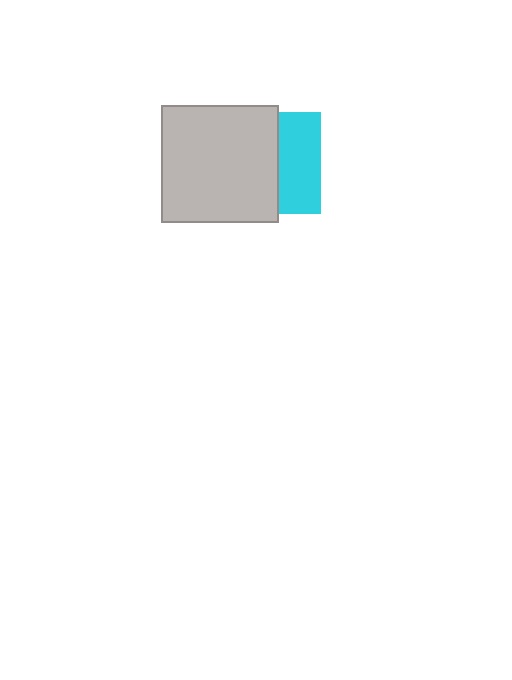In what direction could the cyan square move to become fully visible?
The cyan square could move right. That would shift it out from behind the light gray rectangle entirely.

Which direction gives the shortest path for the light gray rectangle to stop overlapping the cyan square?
Moving left gives the shortest separation.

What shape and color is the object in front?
The object in front is a light gray rectangle.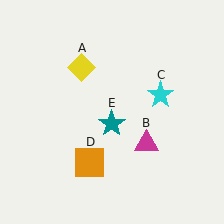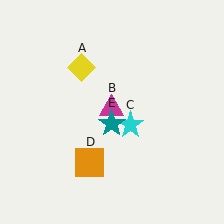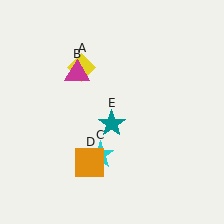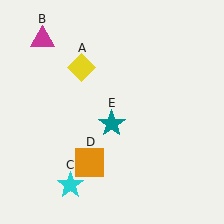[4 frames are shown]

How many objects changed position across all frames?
2 objects changed position: magenta triangle (object B), cyan star (object C).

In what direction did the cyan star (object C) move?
The cyan star (object C) moved down and to the left.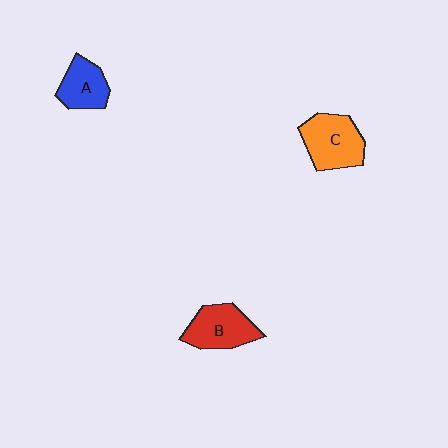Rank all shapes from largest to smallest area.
From largest to smallest: C (orange), B (red), A (blue).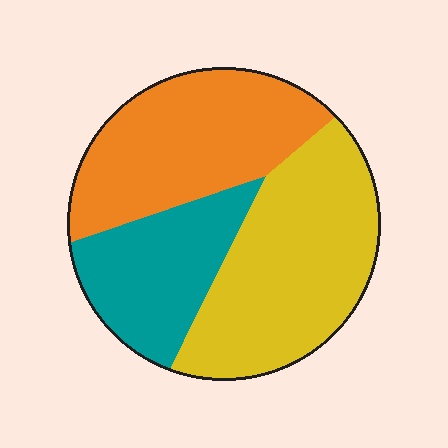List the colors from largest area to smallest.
From largest to smallest: yellow, orange, teal.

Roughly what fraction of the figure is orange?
Orange covers 35% of the figure.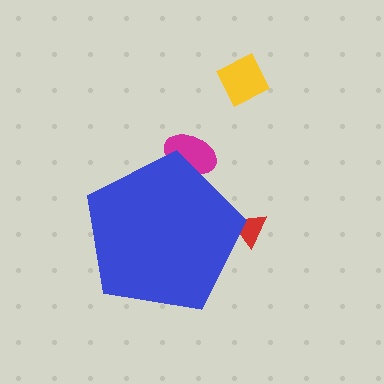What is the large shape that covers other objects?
A blue pentagon.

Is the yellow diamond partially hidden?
No, the yellow diamond is fully visible.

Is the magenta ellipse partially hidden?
Yes, the magenta ellipse is partially hidden behind the blue pentagon.